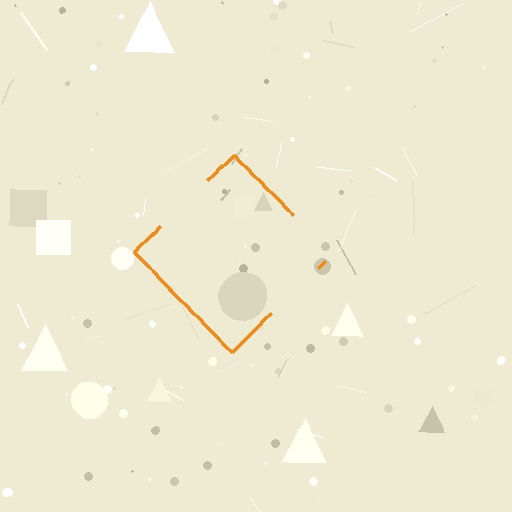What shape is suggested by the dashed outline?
The dashed outline suggests a diamond.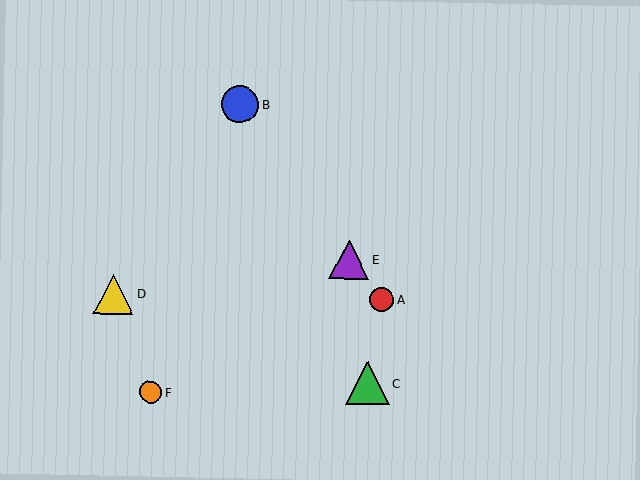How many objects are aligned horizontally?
2 objects (A, D) are aligned horizontally.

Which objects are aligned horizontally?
Objects A, D are aligned horizontally.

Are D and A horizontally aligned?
Yes, both are at y≈294.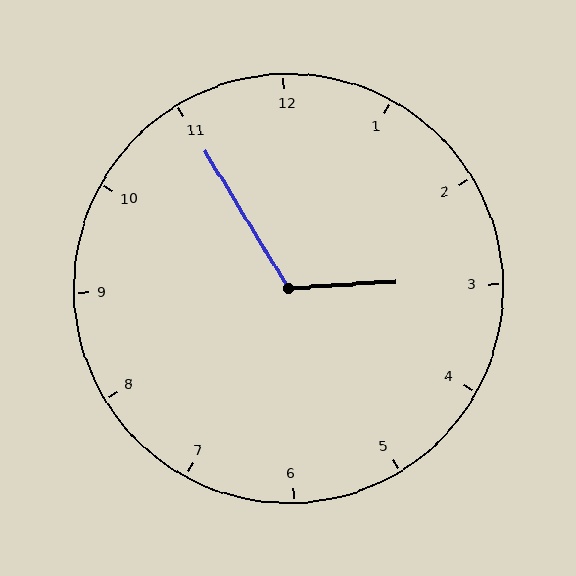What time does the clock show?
2:55.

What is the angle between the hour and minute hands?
Approximately 118 degrees.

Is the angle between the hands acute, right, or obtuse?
It is obtuse.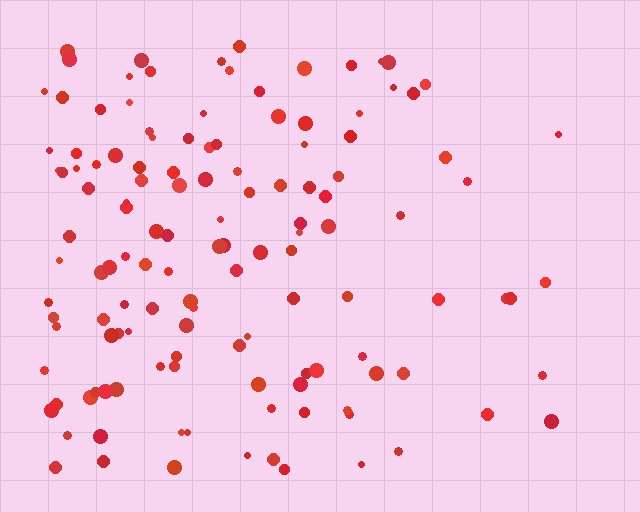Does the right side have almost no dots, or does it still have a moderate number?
Still a moderate number, just noticeably fewer than the left.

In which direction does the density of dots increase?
From right to left, with the left side densest.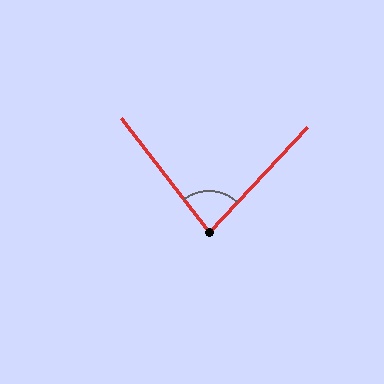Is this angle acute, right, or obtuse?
It is acute.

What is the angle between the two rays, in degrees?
Approximately 81 degrees.